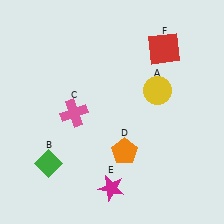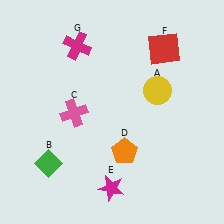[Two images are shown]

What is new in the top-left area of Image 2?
A magenta cross (G) was added in the top-left area of Image 2.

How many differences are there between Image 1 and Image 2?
There is 1 difference between the two images.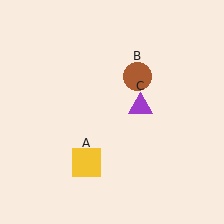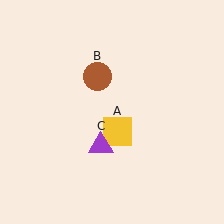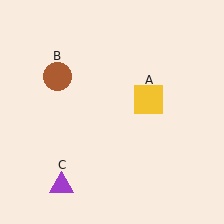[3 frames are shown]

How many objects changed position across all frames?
3 objects changed position: yellow square (object A), brown circle (object B), purple triangle (object C).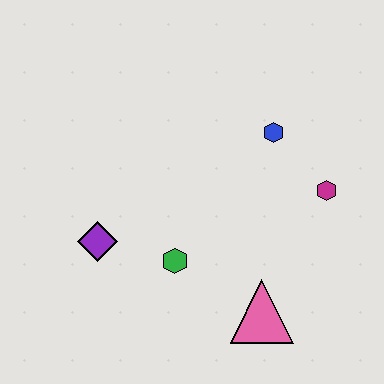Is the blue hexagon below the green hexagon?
No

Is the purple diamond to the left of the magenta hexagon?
Yes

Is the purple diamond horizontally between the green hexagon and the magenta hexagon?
No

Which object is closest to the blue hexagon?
The magenta hexagon is closest to the blue hexagon.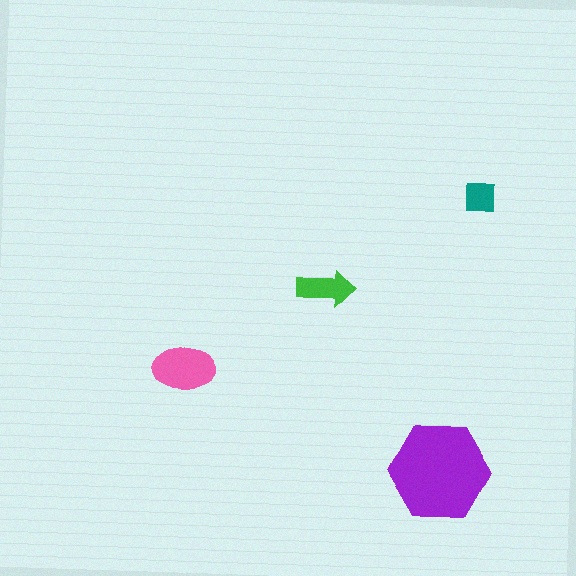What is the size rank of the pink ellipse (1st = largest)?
2nd.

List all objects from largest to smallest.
The purple hexagon, the pink ellipse, the green arrow, the teal square.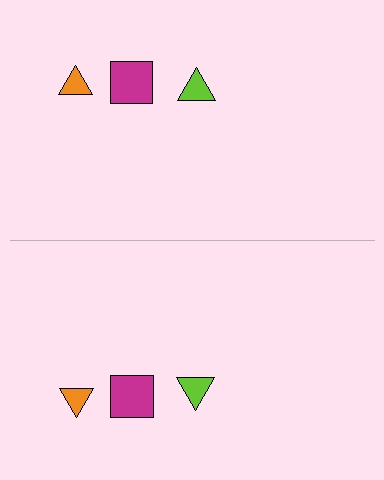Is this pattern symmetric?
Yes, this pattern has bilateral (reflection) symmetry.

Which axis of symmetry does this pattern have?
The pattern has a horizontal axis of symmetry running through the center of the image.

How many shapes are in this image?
There are 6 shapes in this image.